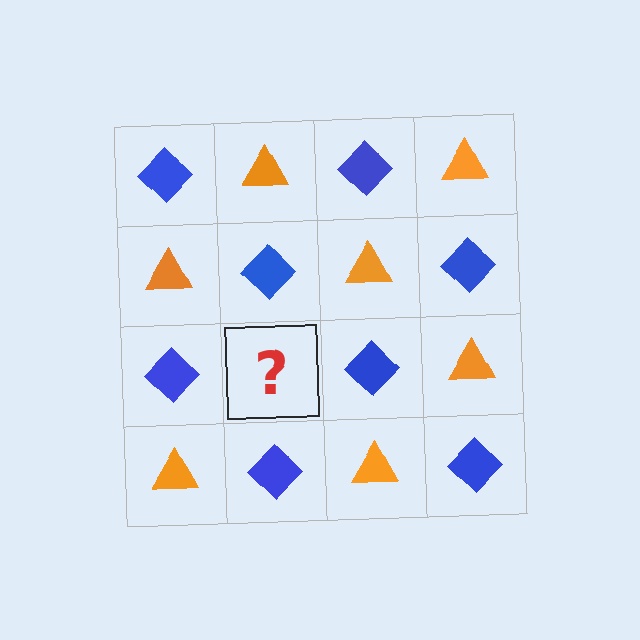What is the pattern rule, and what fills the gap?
The rule is that it alternates blue diamond and orange triangle in a checkerboard pattern. The gap should be filled with an orange triangle.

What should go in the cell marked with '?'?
The missing cell should contain an orange triangle.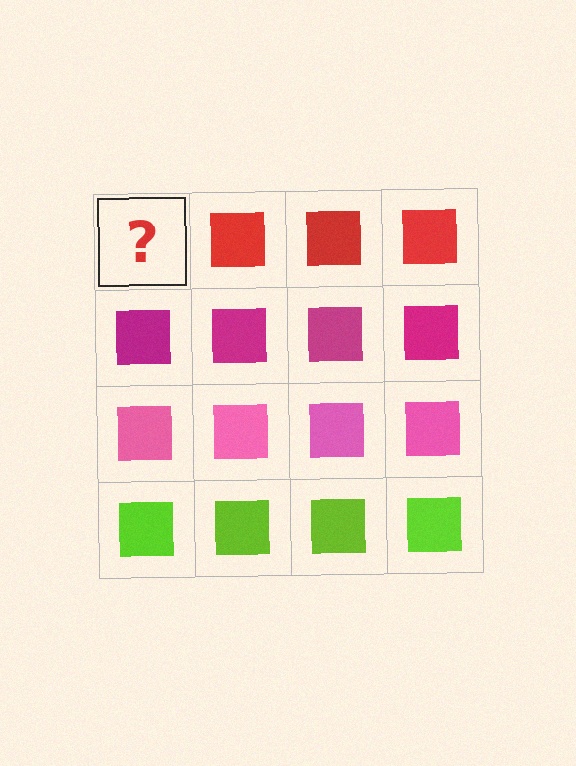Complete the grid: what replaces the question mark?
The question mark should be replaced with a red square.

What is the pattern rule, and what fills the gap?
The rule is that each row has a consistent color. The gap should be filled with a red square.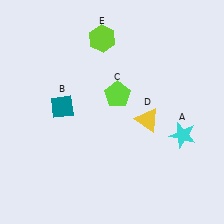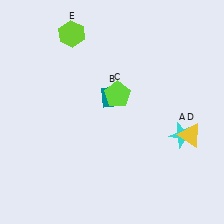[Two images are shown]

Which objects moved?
The objects that moved are: the teal diamond (B), the yellow triangle (D), the lime hexagon (E).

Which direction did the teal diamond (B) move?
The teal diamond (B) moved right.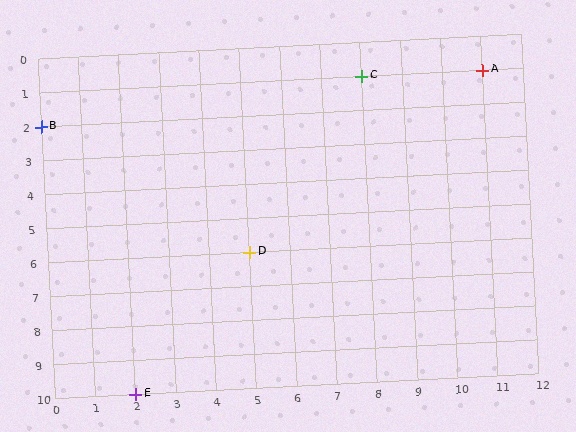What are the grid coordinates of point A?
Point A is at grid coordinates (11, 1).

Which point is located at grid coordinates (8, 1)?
Point C is at (8, 1).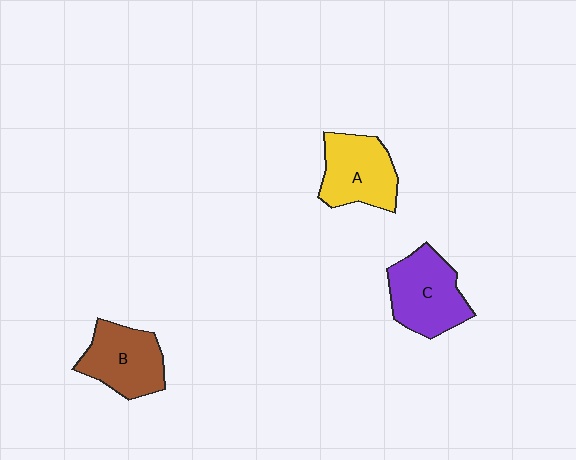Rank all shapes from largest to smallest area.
From largest to smallest: C (purple), A (yellow), B (brown).